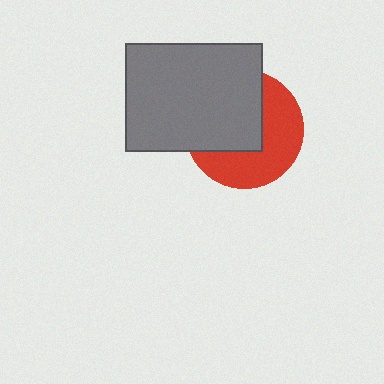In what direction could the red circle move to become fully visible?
The red circle could move toward the lower-right. That would shift it out from behind the gray rectangle entirely.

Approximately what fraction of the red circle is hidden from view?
Roughly 50% of the red circle is hidden behind the gray rectangle.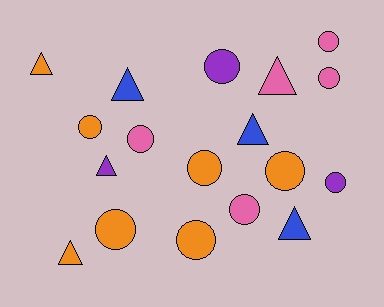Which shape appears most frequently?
Circle, with 11 objects.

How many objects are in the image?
There are 18 objects.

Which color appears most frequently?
Orange, with 7 objects.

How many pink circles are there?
There are 4 pink circles.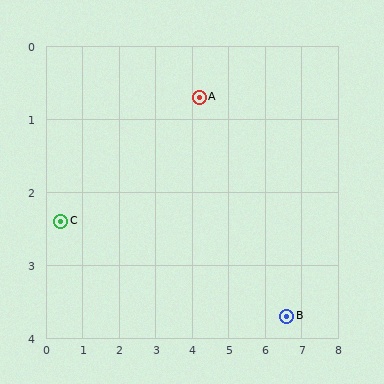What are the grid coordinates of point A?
Point A is at approximately (4.2, 0.7).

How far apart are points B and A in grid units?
Points B and A are about 3.8 grid units apart.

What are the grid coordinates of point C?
Point C is at approximately (0.4, 2.4).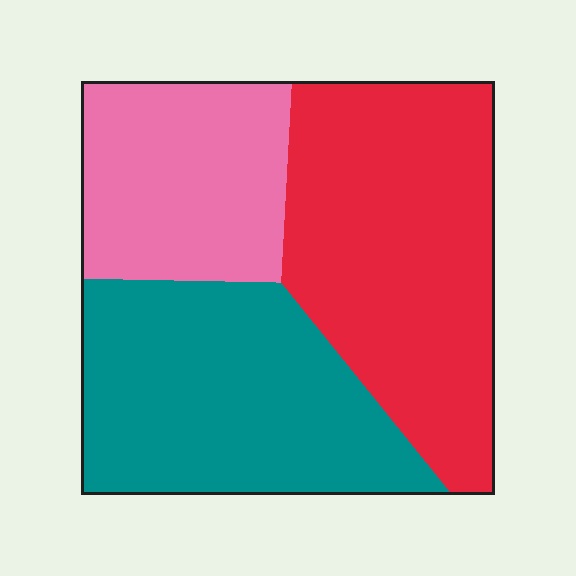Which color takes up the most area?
Red, at roughly 40%.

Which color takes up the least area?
Pink, at roughly 25%.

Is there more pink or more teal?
Teal.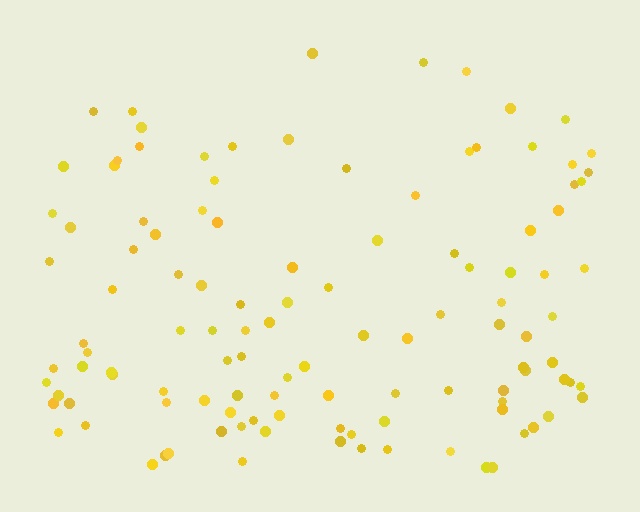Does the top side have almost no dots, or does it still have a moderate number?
Still a moderate number, just noticeably fewer than the bottom.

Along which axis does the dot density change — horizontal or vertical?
Vertical.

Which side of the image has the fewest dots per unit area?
The top.